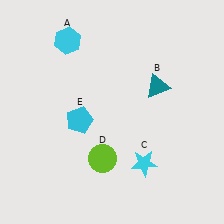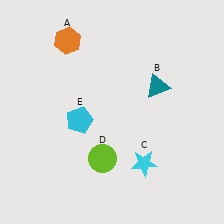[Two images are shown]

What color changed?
The hexagon (A) changed from cyan in Image 1 to orange in Image 2.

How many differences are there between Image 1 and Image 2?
There is 1 difference between the two images.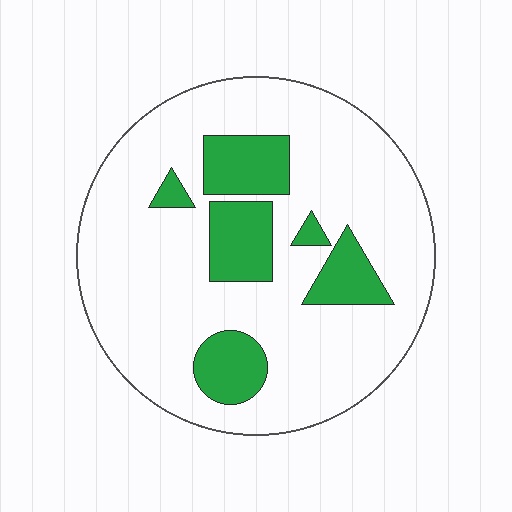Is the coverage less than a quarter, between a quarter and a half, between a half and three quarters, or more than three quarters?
Less than a quarter.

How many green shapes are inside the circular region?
6.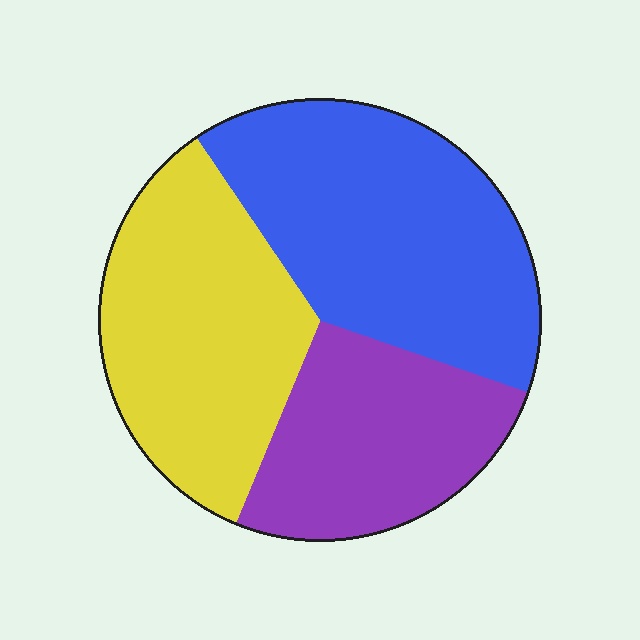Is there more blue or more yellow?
Blue.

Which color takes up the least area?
Purple, at roughly 25%.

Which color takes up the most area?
Blue, at roughly 40%.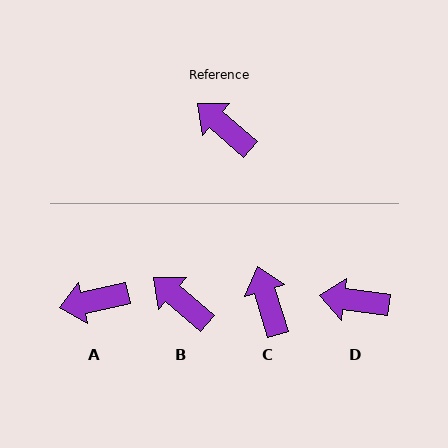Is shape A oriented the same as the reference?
No, it is off by about 52 degrees.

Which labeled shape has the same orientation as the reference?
B.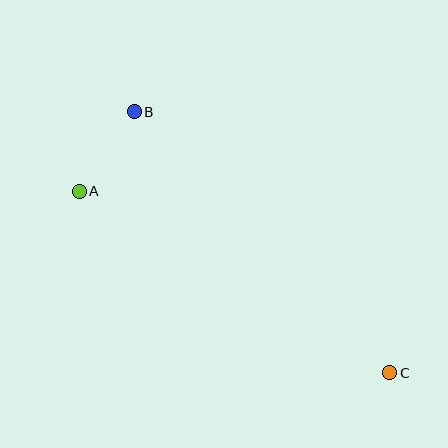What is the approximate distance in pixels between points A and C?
The distance between A and C is approximately 360 pixels.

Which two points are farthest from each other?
Points B and C are farthest from each other.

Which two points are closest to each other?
Points A and B are closest to each other.